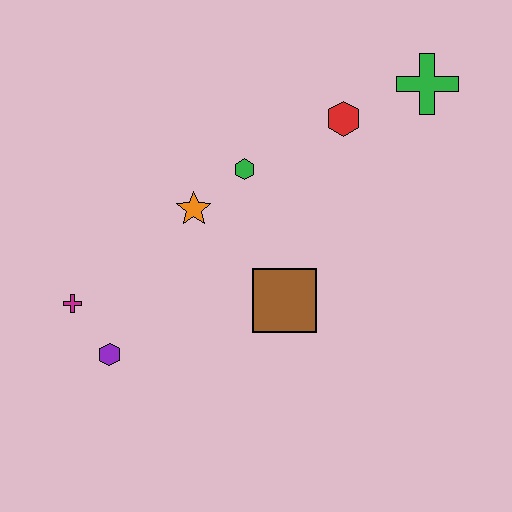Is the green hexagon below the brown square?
No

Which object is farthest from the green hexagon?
The purple hexagon is farthest from the green hexagon.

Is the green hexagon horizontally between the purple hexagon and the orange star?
No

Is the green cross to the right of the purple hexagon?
Yes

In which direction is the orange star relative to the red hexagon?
The orange star is to the left of the red hexagon.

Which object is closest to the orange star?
The green hexagon is closest to the orange star.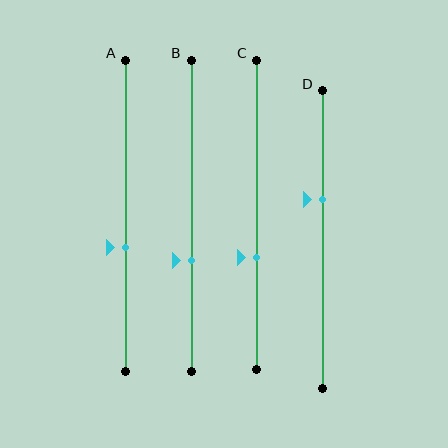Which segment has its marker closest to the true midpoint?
Segment A has its marker closest to the true midpoint.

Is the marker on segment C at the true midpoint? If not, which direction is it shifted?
No, the marker on segment C is shifted downward by about 14% of the segment length.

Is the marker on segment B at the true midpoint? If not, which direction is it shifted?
No, the marker on segment B is shifted downward by about 14% of the segment length.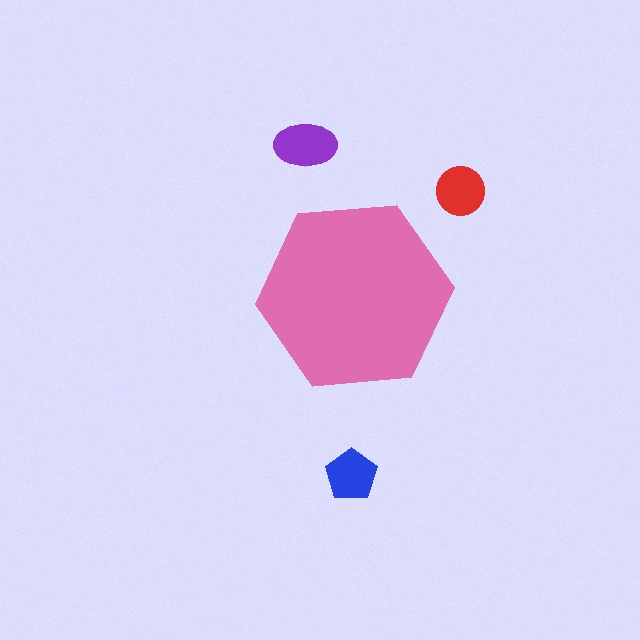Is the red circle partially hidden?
No, the red circle is fully visible.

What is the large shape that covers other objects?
A pink hexagon.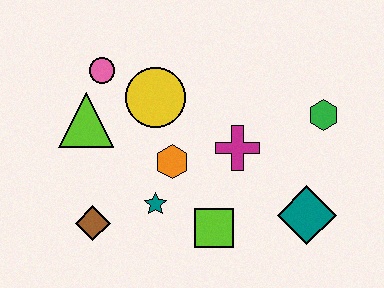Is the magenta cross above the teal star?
Yes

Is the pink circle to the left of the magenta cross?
Yes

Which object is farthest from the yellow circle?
The teal diamond is farthest from the yellow circle.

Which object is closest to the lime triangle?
The pink circle is closest to the lime triangle.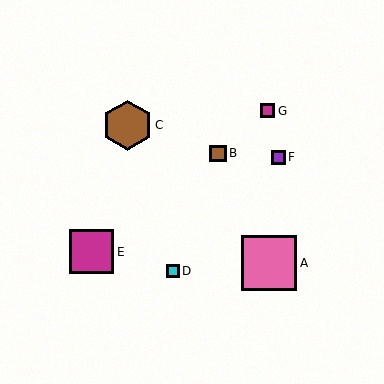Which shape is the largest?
The pink square (labeled A) is the largest.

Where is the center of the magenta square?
The center of the magenta square is at (268, 111).